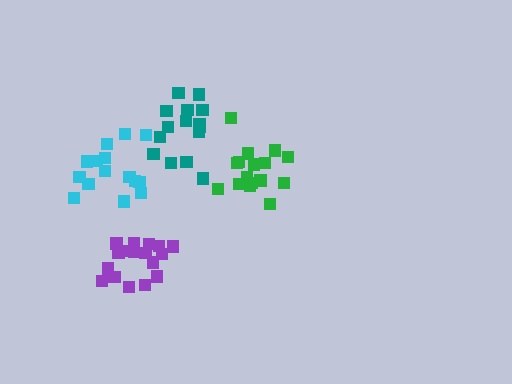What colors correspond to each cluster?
The clusters are colored: cyan, teal, purple, green.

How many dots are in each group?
Group 1: 15 dots, Group 2: 15 dots, Group 3: 18 dots, Group 4: 16 dots (64 total).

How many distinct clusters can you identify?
There are 4 distinct clusters.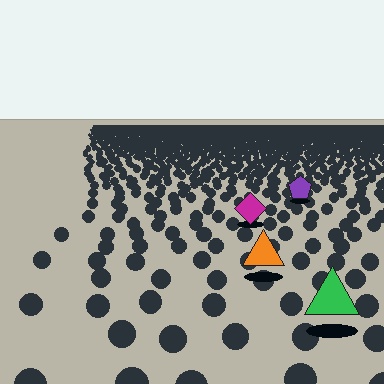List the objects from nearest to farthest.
From nearest to farthest: the green triangle, the orange triangle, the magenta diamond, the purple pentagon.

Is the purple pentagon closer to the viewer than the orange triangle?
No. The orange triangle is closer — you can tell from the texture gradient: the ground texture is coarser near it.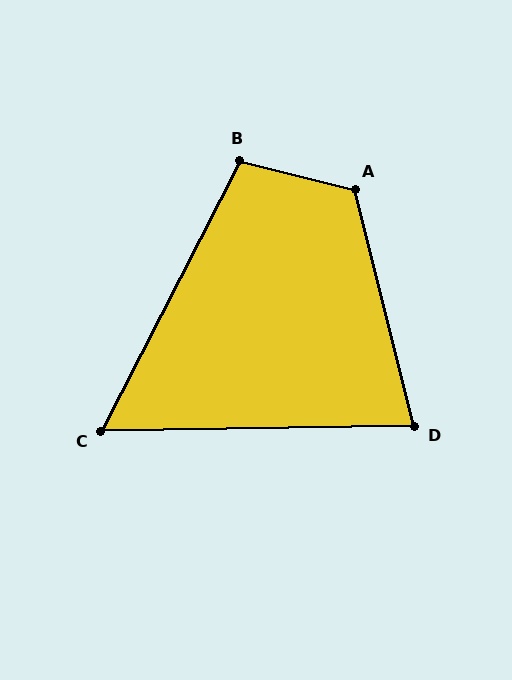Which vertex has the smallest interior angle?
C, at approximately 62 degrees.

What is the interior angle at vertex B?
Approximately 103 degrees (obtuse).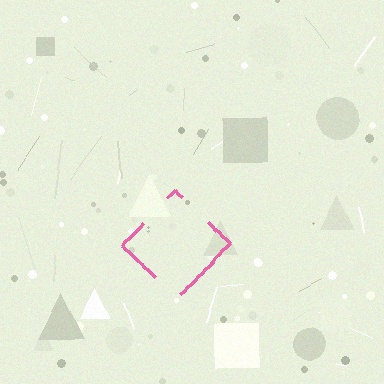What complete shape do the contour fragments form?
The contour fragments form a diamond.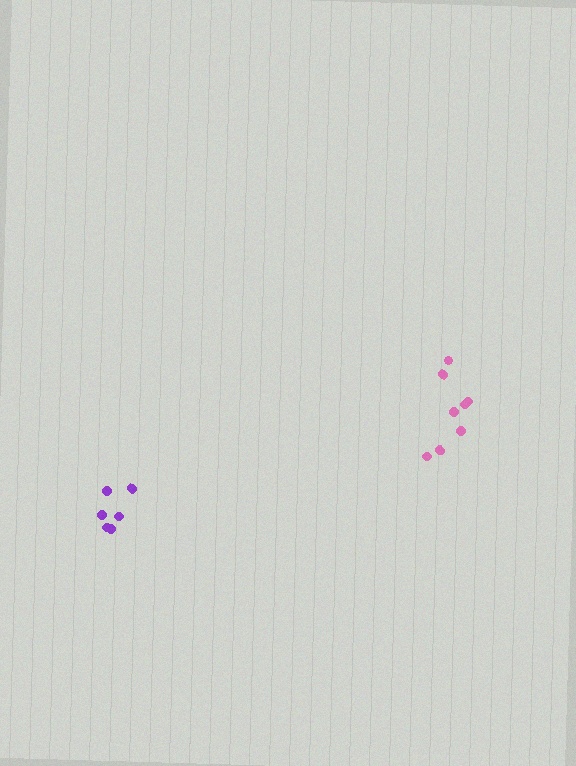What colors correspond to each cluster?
The clusters are colored: purple, pink.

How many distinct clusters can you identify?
There are 2 distinct clusters.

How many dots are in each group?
Group 1: 6 dots, Group 2: 8 dots (14 total).